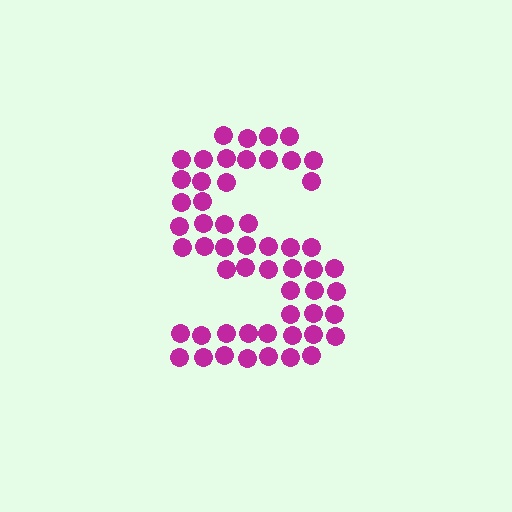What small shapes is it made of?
It is made of small circles.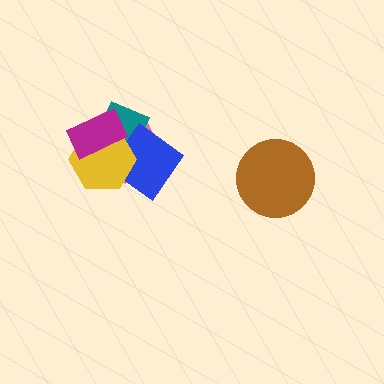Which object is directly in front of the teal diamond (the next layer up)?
The blue diamond is directly in front of the teal diamond.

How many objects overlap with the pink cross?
4 objects overlap with the pink cross.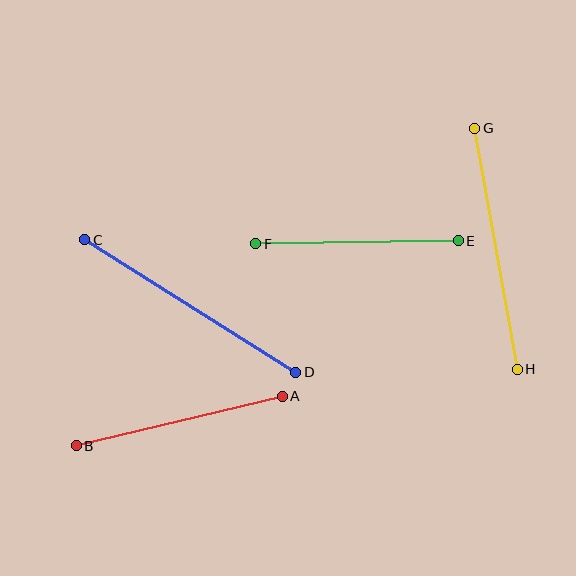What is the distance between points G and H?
The distance is approximately 244 pixels.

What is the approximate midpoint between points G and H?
The midpoint is at approximately (496, 249) pixels.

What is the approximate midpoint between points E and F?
The midpoint is at approximately (357, 242) pixels.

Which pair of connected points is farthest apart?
Points C and D are farthest apart.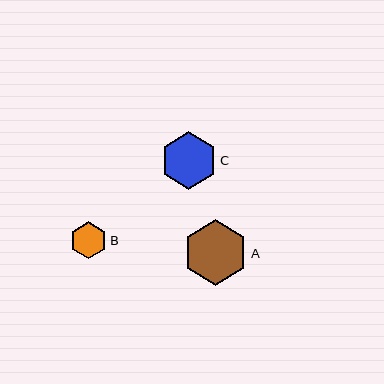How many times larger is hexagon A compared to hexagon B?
Hexagon A is approximately 1.8 times the size of hexagon B.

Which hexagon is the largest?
Hexagon A is the largest with a size of approximately 65 pixels.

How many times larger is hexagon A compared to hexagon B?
Hexagon A is approximately 1.8 times the size of hexagon B.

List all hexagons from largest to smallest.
From largest to smallest: A, C, B.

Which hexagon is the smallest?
Hexagon B is the smallest with a size of approximately 37 pixels.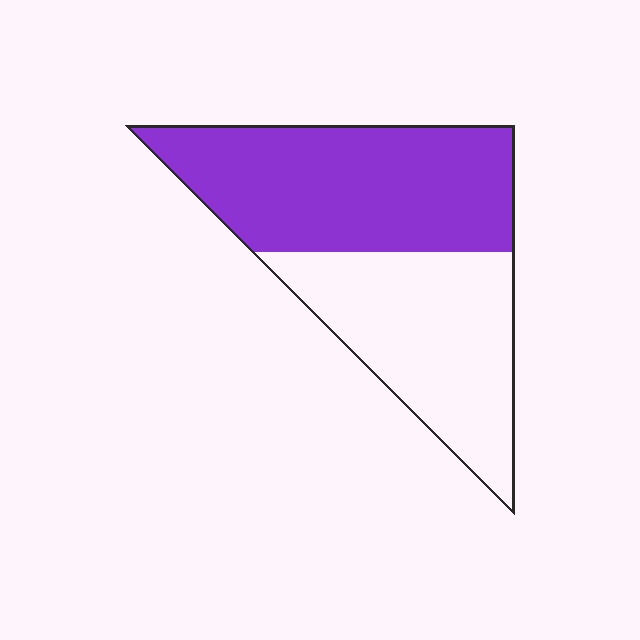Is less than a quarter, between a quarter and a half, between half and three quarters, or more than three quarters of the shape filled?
Between half and three quarters.